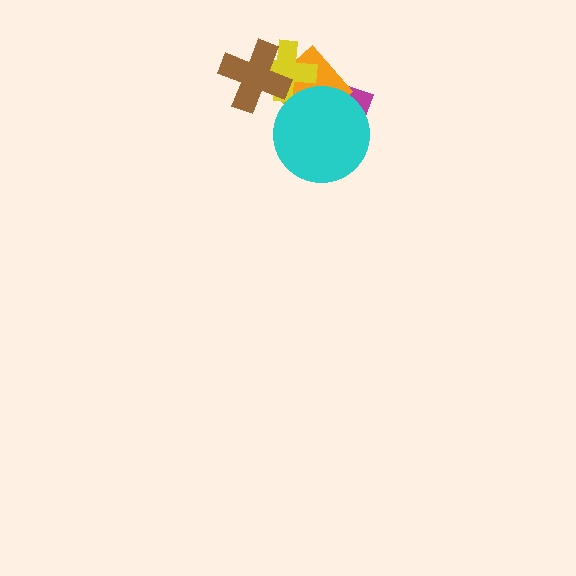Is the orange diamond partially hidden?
Yes, it is partially covered by another shape.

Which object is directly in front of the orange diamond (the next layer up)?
The yellow cross is directly in front of the orange diamond.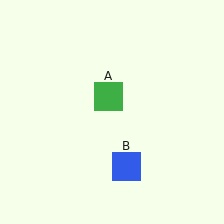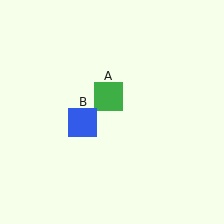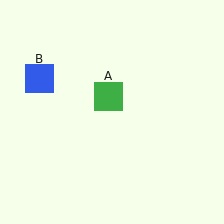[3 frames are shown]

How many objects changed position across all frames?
1 object changed position: blue square (object B).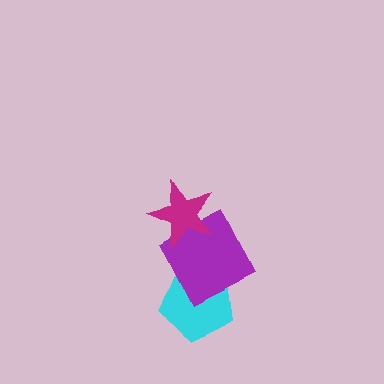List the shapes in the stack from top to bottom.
From top to bottom: the magenta star, the purple square, the cyan pentagon.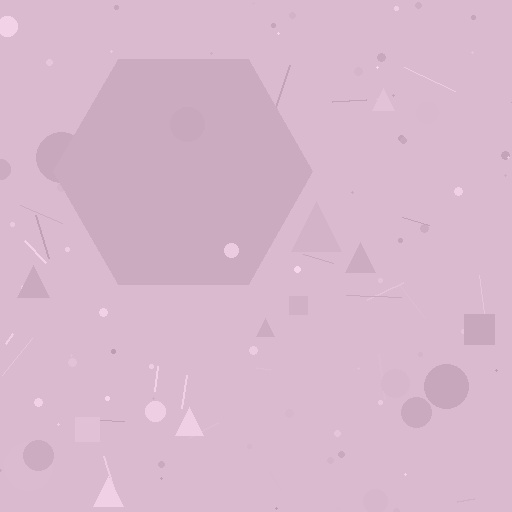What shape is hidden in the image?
A hexagon is hidden in the image.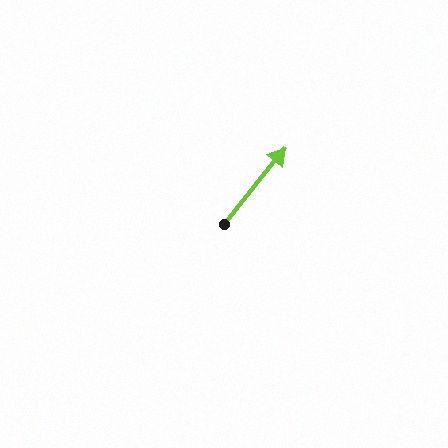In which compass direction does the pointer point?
Northeast.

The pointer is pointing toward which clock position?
Roughly 1 o'clock.